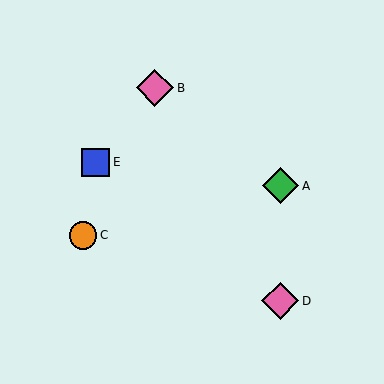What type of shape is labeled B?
Shape B is a pink diamond.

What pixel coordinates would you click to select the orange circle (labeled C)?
Click at (83, 235) to select the orange circle C.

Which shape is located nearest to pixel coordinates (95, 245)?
The orange circle (labeled C) at (83, 235) is nearest to that location.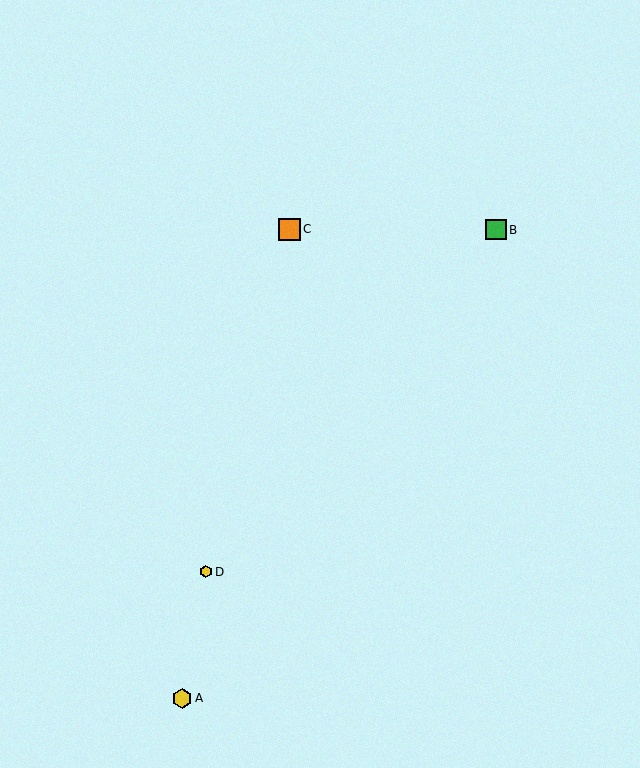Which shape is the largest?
The orange square (labeled C) is the largest.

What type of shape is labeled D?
Shape D is a yellow hexagon.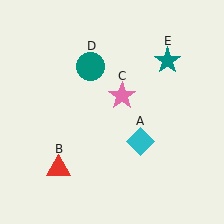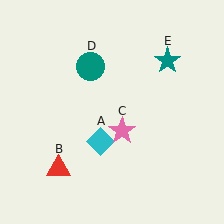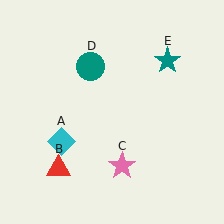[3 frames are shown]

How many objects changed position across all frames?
2 objects changed position: cyan diamond (object A), pink star (object C).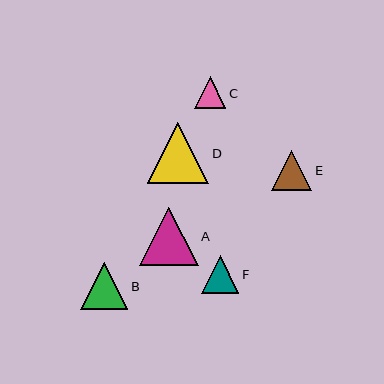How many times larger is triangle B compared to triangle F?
Triangle B is approximately 1.2 times the size of triangle F.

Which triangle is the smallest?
Triangle C is the smallest with a size of approximately 31 pixels.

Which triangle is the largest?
Triangle D is the largest with a size of approximately 62 pixels.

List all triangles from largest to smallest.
From largest to smallest: D, A, B, E, F, C.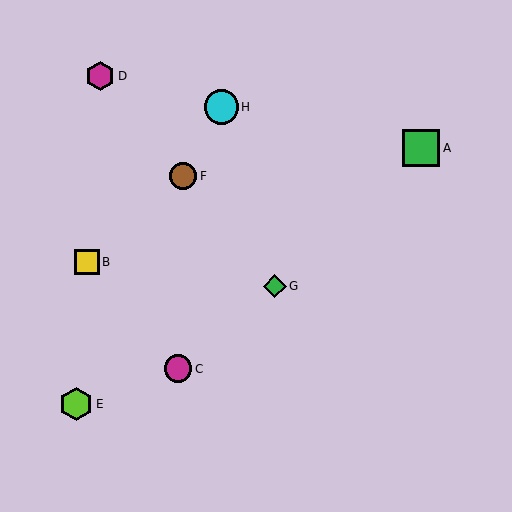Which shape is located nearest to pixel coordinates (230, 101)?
The cyan circle (labeled H) at (221, 107) is nearest to that location.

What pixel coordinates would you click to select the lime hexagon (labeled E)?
Click at (76, 404) to select the lime hexagon E.